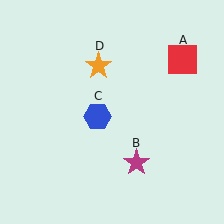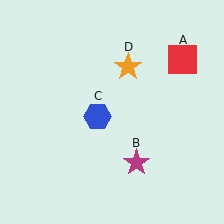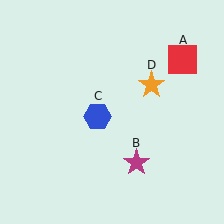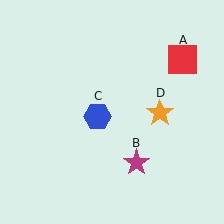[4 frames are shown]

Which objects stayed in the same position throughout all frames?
Red square (object A) and magenta star (object B) and blue hexagon (object C) remained stationary.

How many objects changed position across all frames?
1 object changed position: orange star (object D).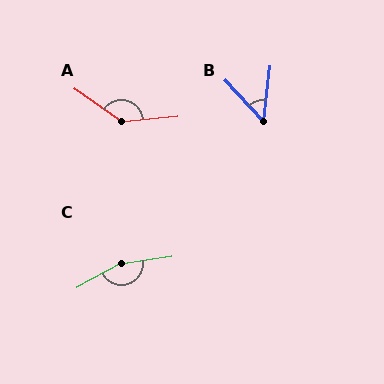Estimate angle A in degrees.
Approximately 139 degrees.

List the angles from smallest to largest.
B (50°), A (139°), C (159°).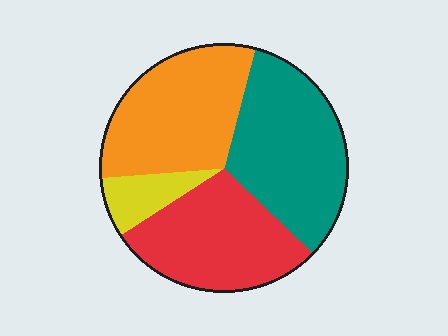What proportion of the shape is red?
Red covers about 30% of the shape.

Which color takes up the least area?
Yellow, at roughly 10%.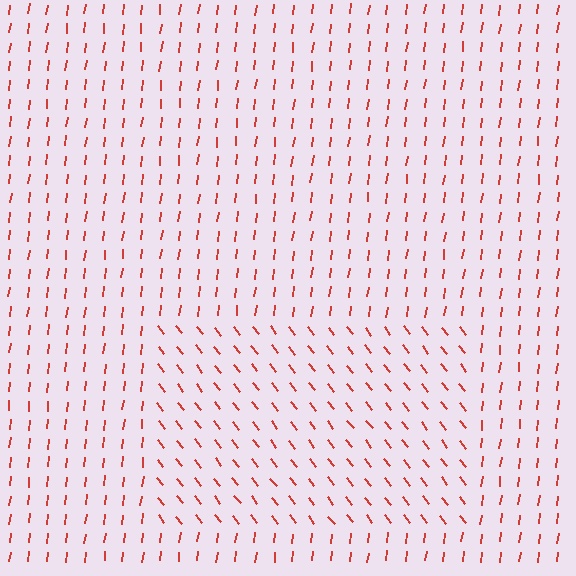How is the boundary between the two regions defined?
The boundary is defined purely by a change in line orientation (approximately 45 degrees difference). All lines are the same color and thickness.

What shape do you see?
I see a rectangle.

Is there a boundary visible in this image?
Yes, there is a texture boundary formed by a change in line orientation.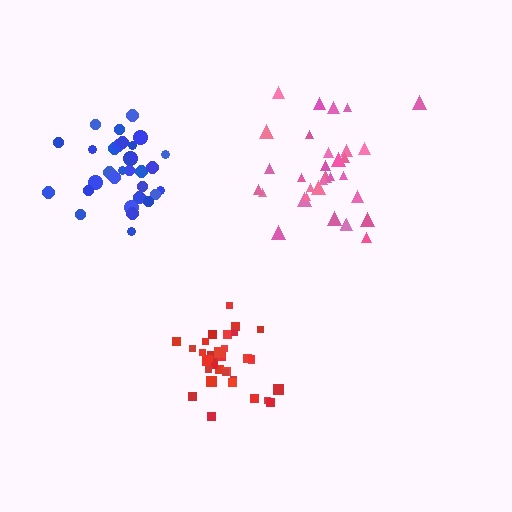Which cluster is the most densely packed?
Red.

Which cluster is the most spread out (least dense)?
Pink.